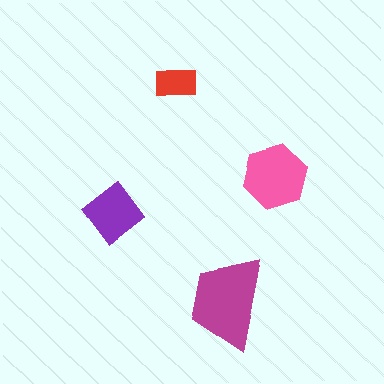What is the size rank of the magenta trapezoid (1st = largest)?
1st.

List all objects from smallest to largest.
The red rectangle, the purple diamond, the pink hexagon, the magenta trapezoid.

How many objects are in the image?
There are 4 objects in the image.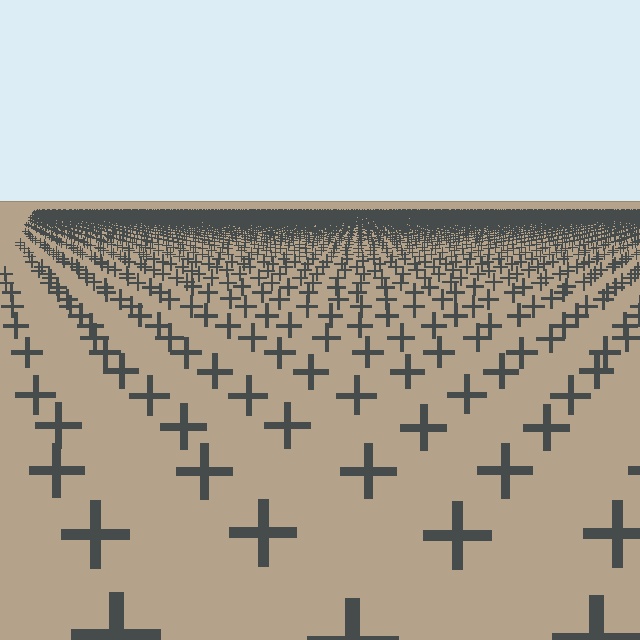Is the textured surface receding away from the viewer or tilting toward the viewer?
The surface is receding away from the viewer. Texture elements get smaller and denser toward the top.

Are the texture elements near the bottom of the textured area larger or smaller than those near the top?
Larger. Near the bottom, elements are closer to the viewer and appear at a bigger on-screen size.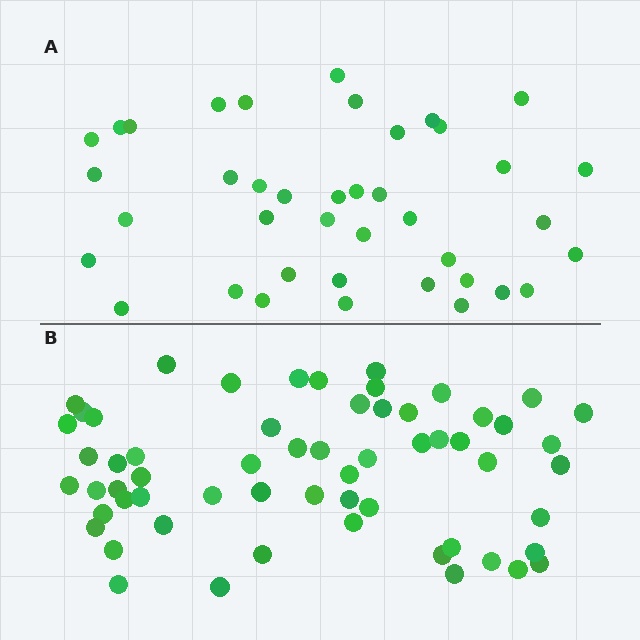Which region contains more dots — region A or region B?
Region B (the bottom region) has more dots.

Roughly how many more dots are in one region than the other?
Region B has approximately 20 more dots than region A.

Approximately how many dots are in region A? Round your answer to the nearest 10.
About 40 dots.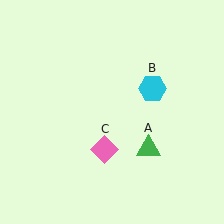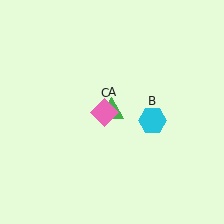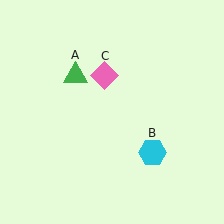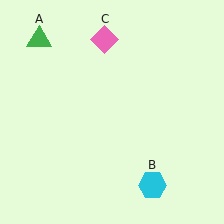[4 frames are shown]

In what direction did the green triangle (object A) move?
The green triangle (object A) moved up and to the left.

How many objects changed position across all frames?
3 objects changed position: green triangle (object A), cyan hexagon (object B), pink diamond (object C).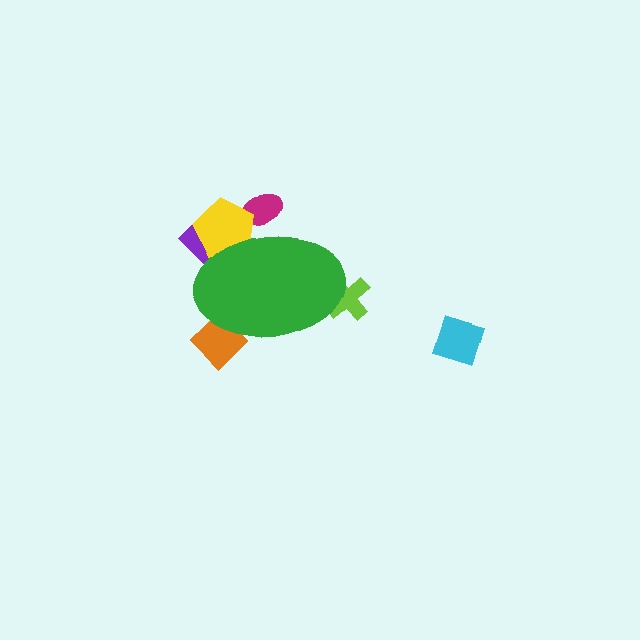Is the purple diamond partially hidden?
Yes, the purple diamond is partially hidden behind the green ellipse.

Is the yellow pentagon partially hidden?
Yes, the yellow pentagon is partially hidden behind the green ellipse.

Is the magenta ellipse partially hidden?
Yes, the magenta ellipse is partially hidden behind the green ellipse.